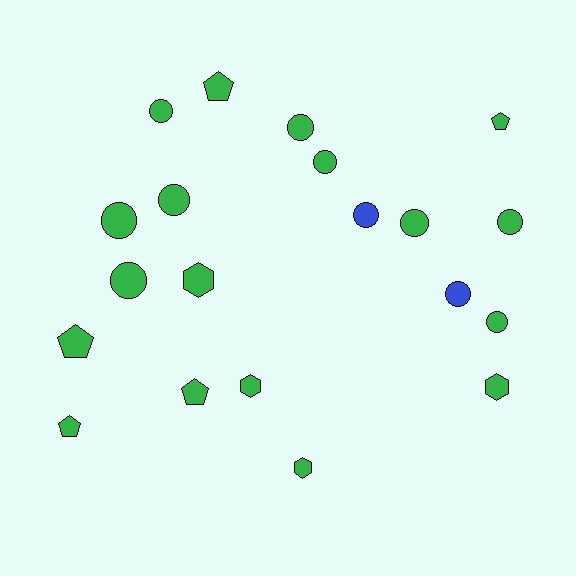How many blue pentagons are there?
There are no blue pentagons.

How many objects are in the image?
There are 20 objects.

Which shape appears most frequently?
Circle, with 11 objects.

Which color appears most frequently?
Green, with 18 objects.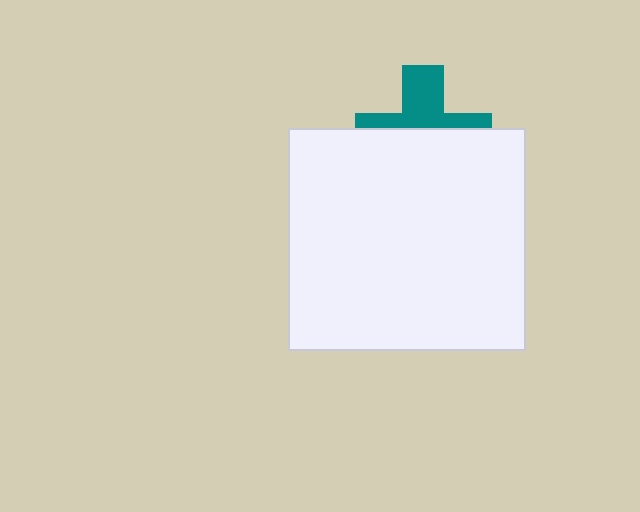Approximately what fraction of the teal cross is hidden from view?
Roughly 59% of the teal cross is hidden behind the white rectangle.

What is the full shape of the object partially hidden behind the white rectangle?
The partially hidden object is a teal cross.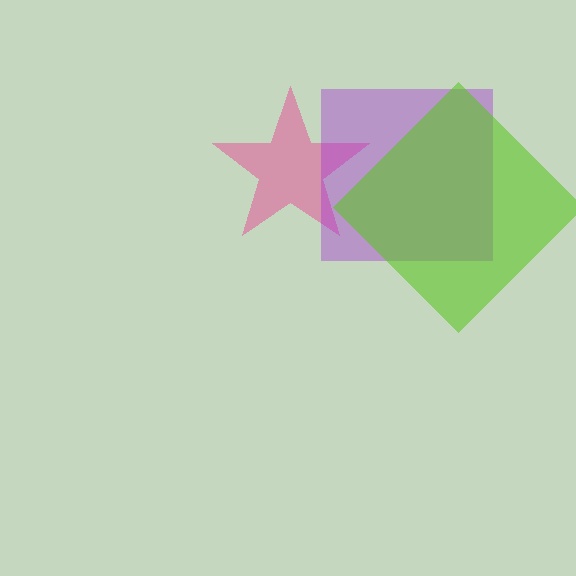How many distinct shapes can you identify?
There are 3 distinct shapes: a pink star, a purple square, a lime diamond.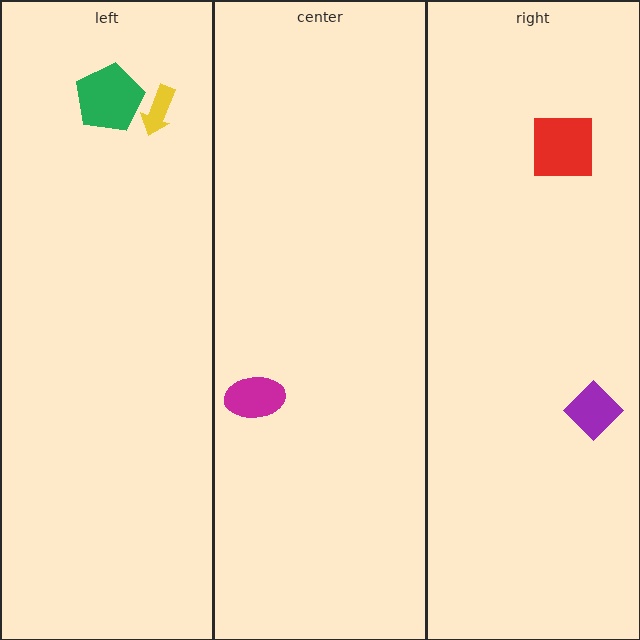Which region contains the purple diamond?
The right region.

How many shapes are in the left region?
2.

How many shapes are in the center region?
1.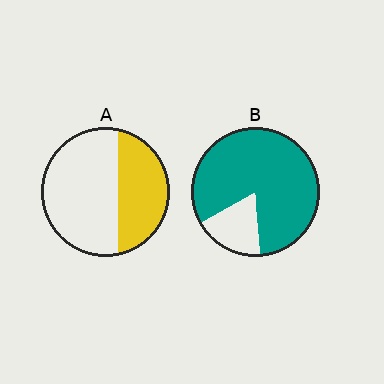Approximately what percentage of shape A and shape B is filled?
A is approximately 40% and B is approximately 80%.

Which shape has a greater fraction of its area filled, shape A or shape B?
Shape B.